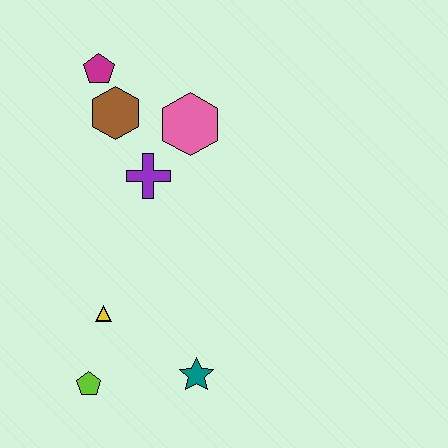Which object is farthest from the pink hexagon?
The lime pentagon is farthest from the pink hexagon.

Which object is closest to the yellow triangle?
The lime pentagon is closest to the yellow triangle.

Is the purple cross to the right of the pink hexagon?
No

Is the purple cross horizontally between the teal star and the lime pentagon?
Yes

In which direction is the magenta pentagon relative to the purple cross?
The magenta pentagon is above the purple cross.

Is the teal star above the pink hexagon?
No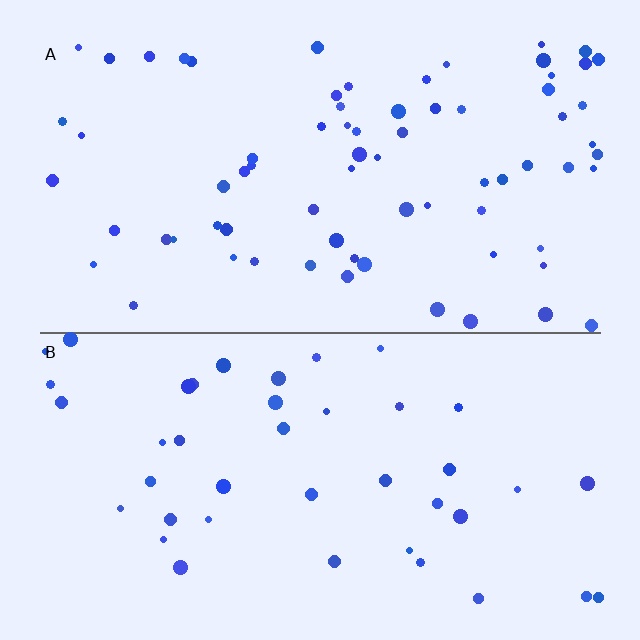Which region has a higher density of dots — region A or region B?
A (the top).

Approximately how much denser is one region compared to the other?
Approximately 1.7× — region A over region B.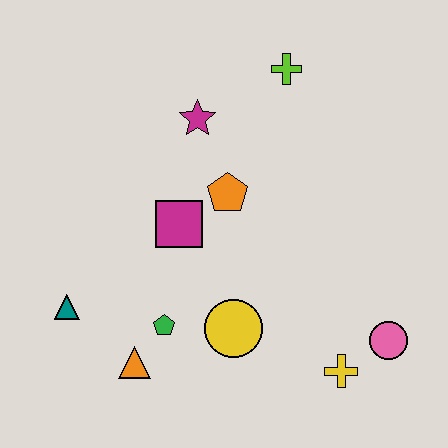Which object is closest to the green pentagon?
The orange triangle is closest to the green pentagon.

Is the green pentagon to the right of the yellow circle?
No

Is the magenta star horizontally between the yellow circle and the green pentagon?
Yes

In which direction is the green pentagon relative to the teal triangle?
The green pentagon is to the right of the teal triangle.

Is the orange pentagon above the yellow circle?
Yes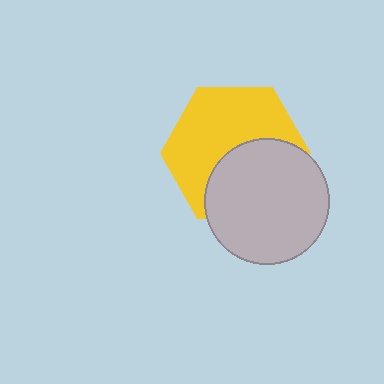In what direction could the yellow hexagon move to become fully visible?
The yellow hexagon could move up. That would shift it out from behind the light gray circle entirely.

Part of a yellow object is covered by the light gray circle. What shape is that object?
It is a hexagon.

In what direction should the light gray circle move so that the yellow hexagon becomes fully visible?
The light gray circle should move down. That is the shortest direction to clear the overlap and leave the yellow hexagon fully visible.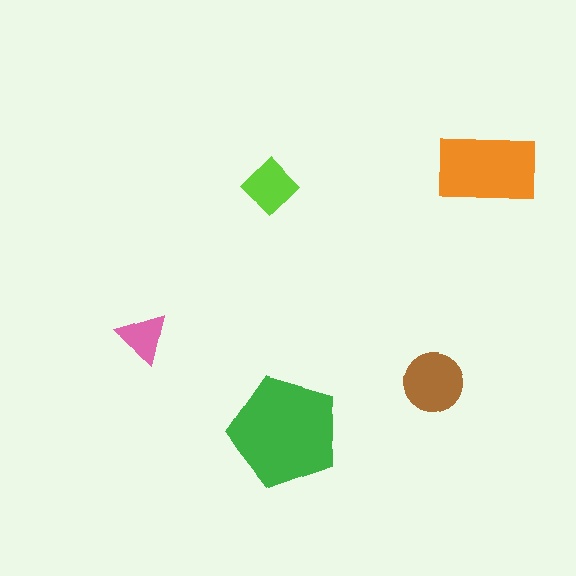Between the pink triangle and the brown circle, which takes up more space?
The brown circle.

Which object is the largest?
The green pentagon.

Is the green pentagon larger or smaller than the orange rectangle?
Larger.